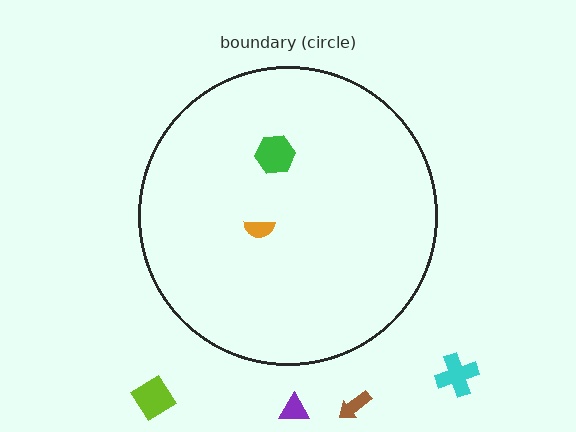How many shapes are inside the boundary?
2 inside, 4 outside.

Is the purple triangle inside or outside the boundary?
Outside.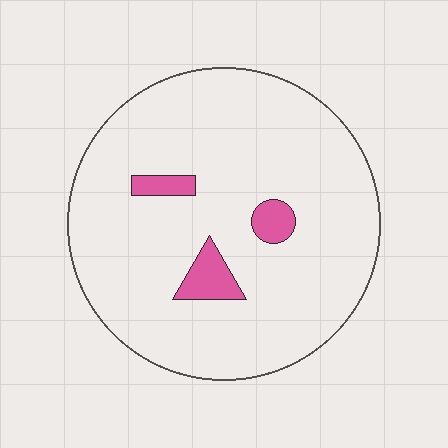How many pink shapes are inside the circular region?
3.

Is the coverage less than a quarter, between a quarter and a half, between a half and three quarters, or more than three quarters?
Less than a quarter.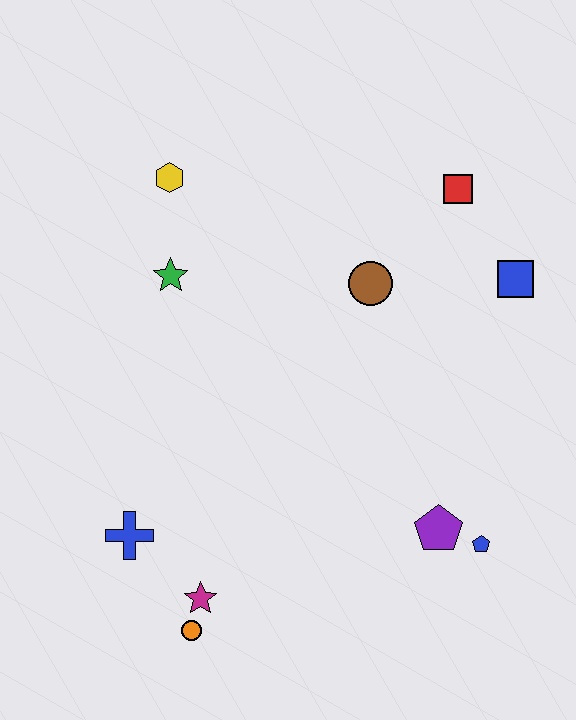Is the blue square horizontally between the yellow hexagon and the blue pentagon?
No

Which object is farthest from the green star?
The blue pentagon is farthest from the green star.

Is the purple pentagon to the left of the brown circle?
No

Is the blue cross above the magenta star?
Yes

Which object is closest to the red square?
The blue square is closest to the red square.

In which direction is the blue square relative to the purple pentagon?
The blue square is above the purple pentagon.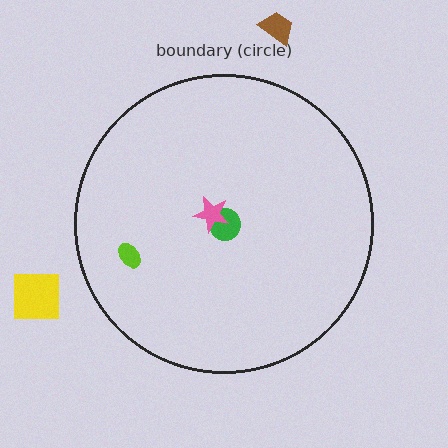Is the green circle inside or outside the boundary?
Inside.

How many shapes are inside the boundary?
3 inside, 2 outside.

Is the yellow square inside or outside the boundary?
Outside.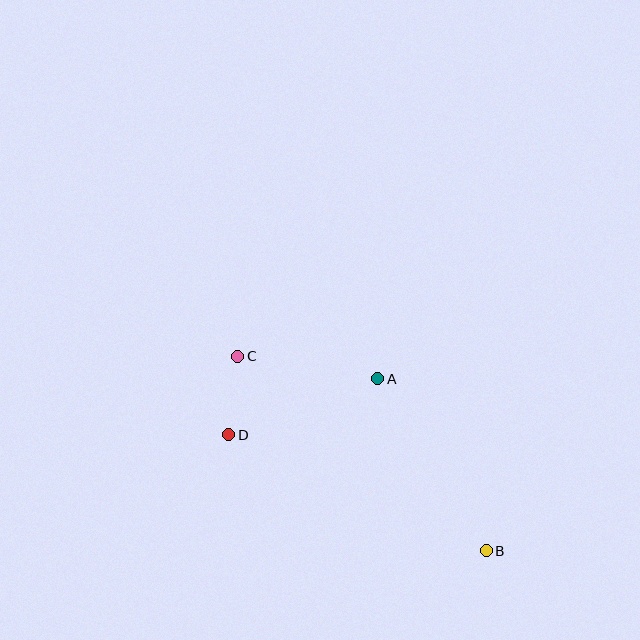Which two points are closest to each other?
Points C and D are closest to each other.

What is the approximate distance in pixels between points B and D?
The distance between B and D is approximately 282 pixels.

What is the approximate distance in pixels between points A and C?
The distance between A and C is approximately 142 pixels.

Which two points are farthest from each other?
Points B and C are farthest from each other.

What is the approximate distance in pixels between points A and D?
The distance between A and D is approximately 159 pixels.